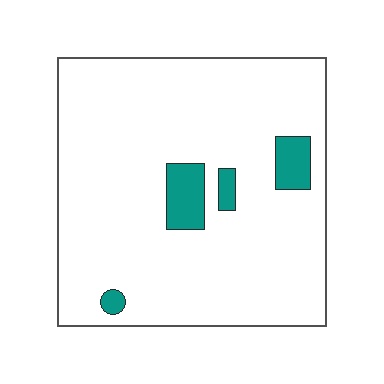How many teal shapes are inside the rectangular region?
4.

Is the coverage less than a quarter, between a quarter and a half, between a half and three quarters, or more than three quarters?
Less than a quarter.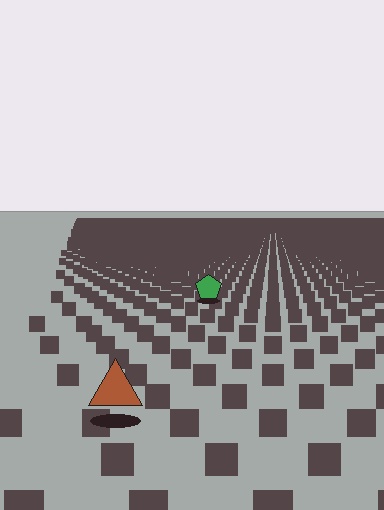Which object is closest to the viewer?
The brown triangle is closest. The texture marks near it are larger and more spread out.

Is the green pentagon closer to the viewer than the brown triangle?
No. The brown triangle is closer — you can tell from the texture gradient: the ground texture is coarser near it.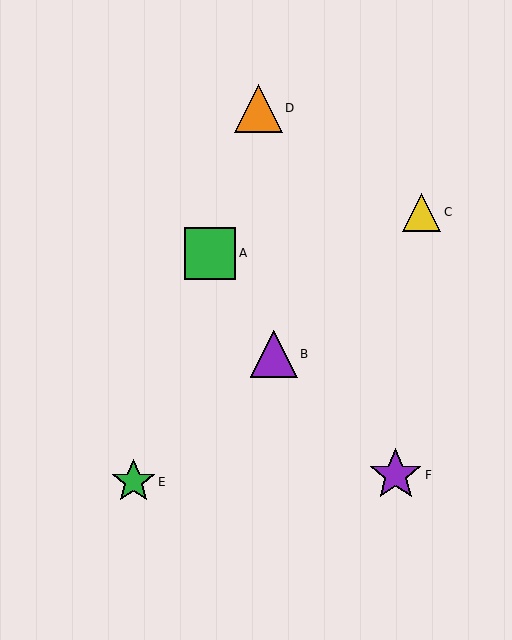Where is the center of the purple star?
The center of the purple star is at (396, 475).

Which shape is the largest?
The purple star (labeled F) is the largest.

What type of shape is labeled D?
Shape D is an orange triangle.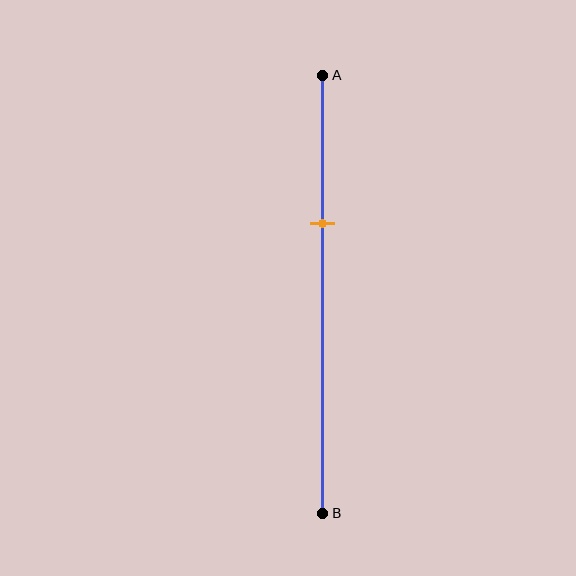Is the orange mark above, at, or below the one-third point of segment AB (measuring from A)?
The orange mark is approximately at the one-third point of segment AB.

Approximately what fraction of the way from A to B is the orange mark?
The orange mark is approximately 35% of the way from A to B.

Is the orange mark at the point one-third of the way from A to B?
Yes, the mark is approximately at the one-third point.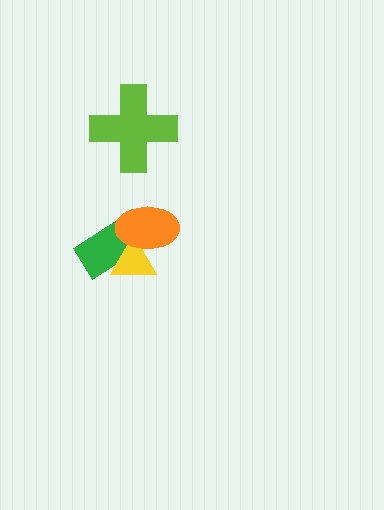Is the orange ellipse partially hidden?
No, no other shape covers it.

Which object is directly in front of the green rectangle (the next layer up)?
The yellow triangle is directly in front of the green rectangle.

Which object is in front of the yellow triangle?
The orange ellipse is in front of the yellow triangle.